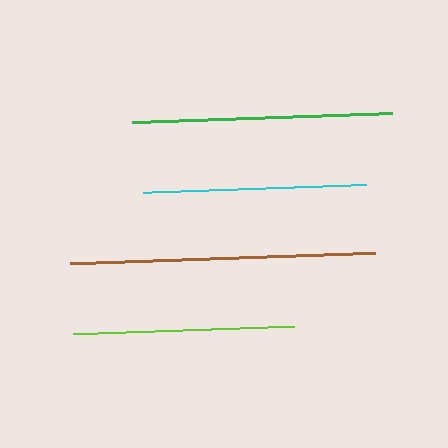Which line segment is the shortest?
The lime line is the shortest at approximately 221 pixels.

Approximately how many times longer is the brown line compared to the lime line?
The brown line is approximately 1.4 times the length of the lime line.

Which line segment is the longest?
The brown line is the longest at approximately 305 pixels.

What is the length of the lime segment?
The lime segment is approximately 221 pixels long.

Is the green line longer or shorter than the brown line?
The brown line is longer than the green line.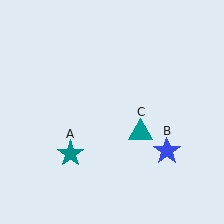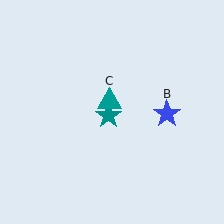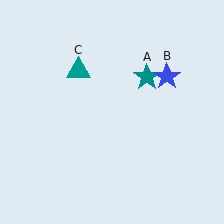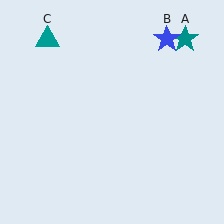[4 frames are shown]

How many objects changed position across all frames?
3 objects changed position: teal star (object A), blue star (object B), teal triangle (object C).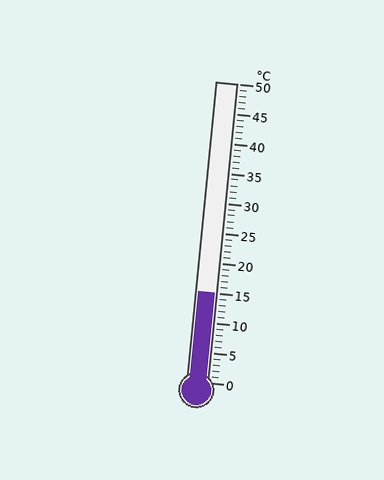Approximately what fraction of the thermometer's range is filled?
The thermometer is filled to approximately 30% of its range.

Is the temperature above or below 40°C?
The temperature is below 40°C.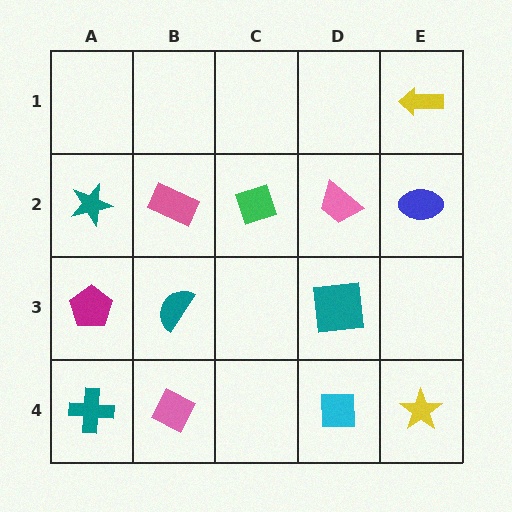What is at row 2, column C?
A green diamond.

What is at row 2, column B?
A pink rectangle.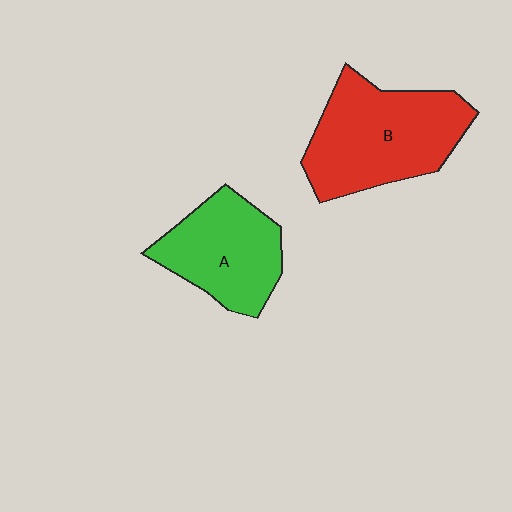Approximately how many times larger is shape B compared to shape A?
Approximately 1.3 times.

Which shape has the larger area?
Shape B (red).